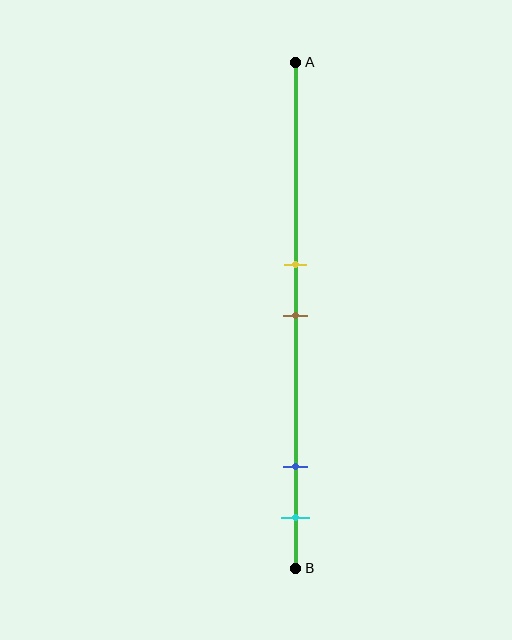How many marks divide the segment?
There are 4 marks dividing the segment.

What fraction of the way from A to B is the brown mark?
The brown mark is approximately 50% (0.5) of the way from A to B.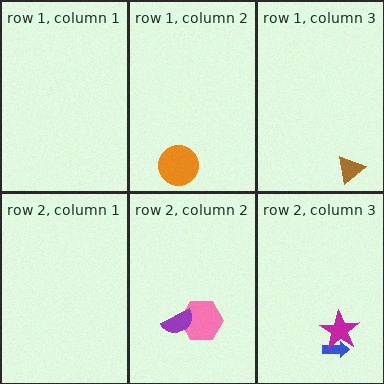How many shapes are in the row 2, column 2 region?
2.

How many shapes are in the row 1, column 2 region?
1.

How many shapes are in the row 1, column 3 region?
1.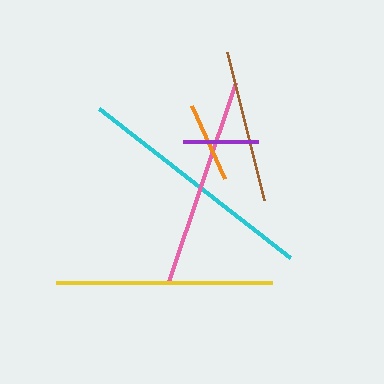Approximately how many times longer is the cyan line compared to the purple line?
The cyan line is approximately 3.2 times the length of the purple line.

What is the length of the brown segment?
The brown segment is approximately 153 pixels long.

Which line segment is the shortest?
The purple line is the shortest at approximately 75 pixels.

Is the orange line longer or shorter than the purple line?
The orange line is longer than the purple line.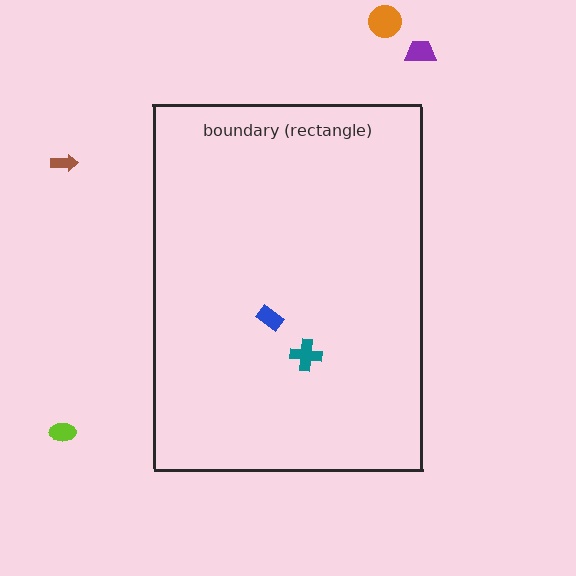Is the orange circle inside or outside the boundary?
Outside.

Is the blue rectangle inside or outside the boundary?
Inside.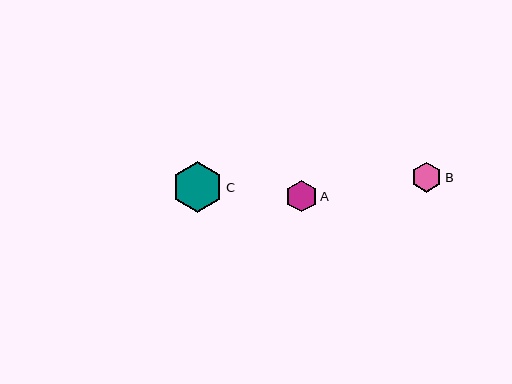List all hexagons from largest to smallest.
From largest to smallest: C, A, B.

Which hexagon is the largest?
Hexagon C is the largest with a size of approximately 51 pixels.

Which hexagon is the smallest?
Hexagon B is the smallest with a size of approximately 30 pixels.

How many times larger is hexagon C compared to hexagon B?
Hexagon C is approximately 1.7 times the size of hexagon B.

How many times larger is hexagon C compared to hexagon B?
Hexagon C is approximately 1.7 times the size of hexagon B.